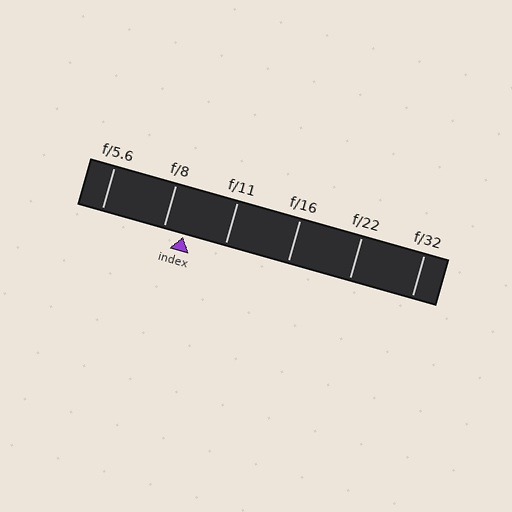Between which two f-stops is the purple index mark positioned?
The index mark is between f/8 and f/11.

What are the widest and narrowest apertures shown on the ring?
The widest aperture shown is f/5.6 and the narrowest is f/32.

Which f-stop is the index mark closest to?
The index mark is closest to f/8.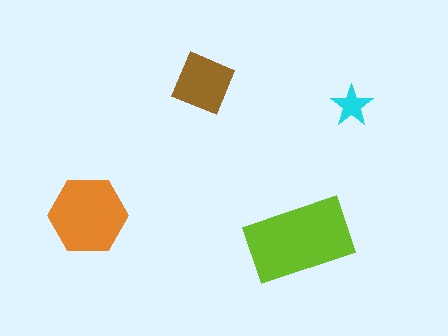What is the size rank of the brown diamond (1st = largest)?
3rd.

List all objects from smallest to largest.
The cyan star, the brown diamond, the orange hexagon, the lime rectangle.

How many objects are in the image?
There are 4 objects in the image.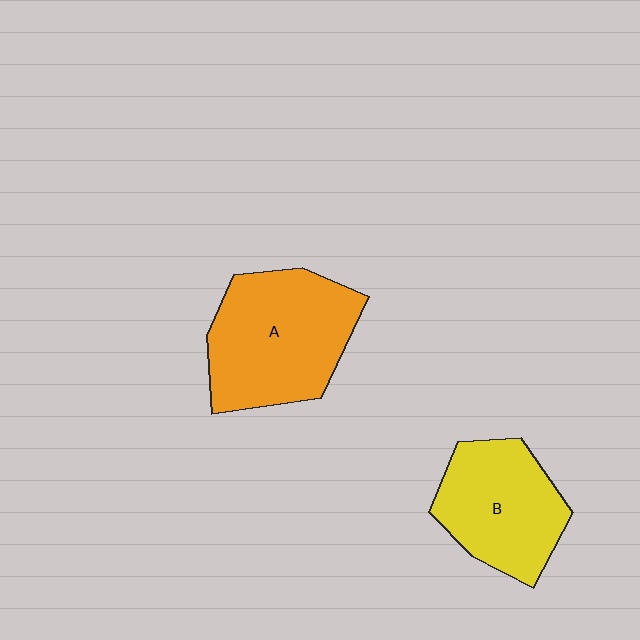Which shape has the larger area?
Shape A (orange).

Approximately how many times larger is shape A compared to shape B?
Approximately 1.3 times.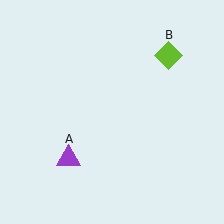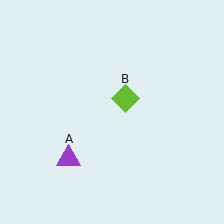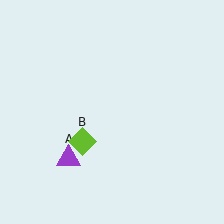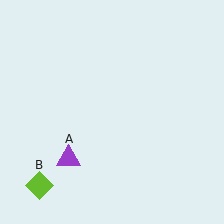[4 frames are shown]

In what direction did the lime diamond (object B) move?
The lime diamond (object B) moved down and to the left.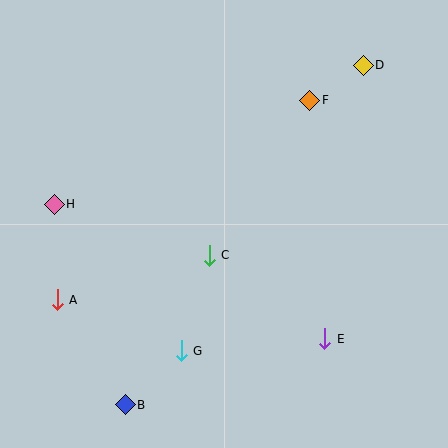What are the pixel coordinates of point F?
Point F is at (310, 100).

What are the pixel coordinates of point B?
Point B is at (125, 405).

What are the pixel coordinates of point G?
Point G is at (181, 351).